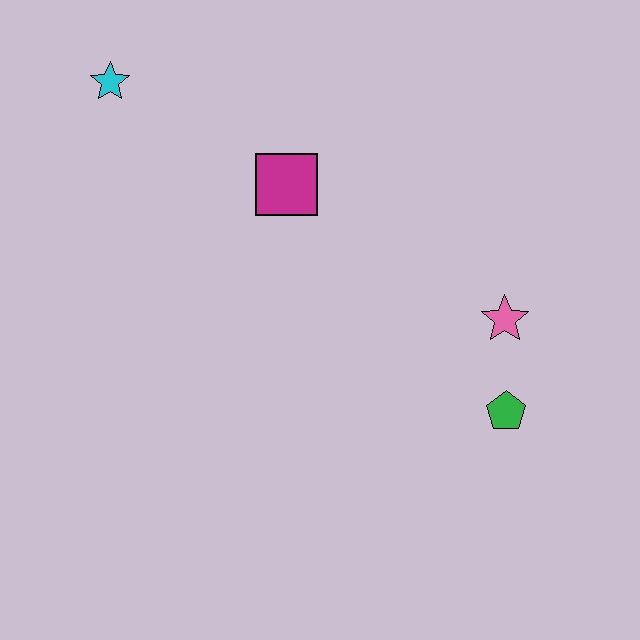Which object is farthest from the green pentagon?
The cyan star is farthest from the green pentagon.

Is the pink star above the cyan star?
No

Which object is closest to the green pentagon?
The pink star is closest to the green pentagon.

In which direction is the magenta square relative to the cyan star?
The magenta square is to the right of the cyan star.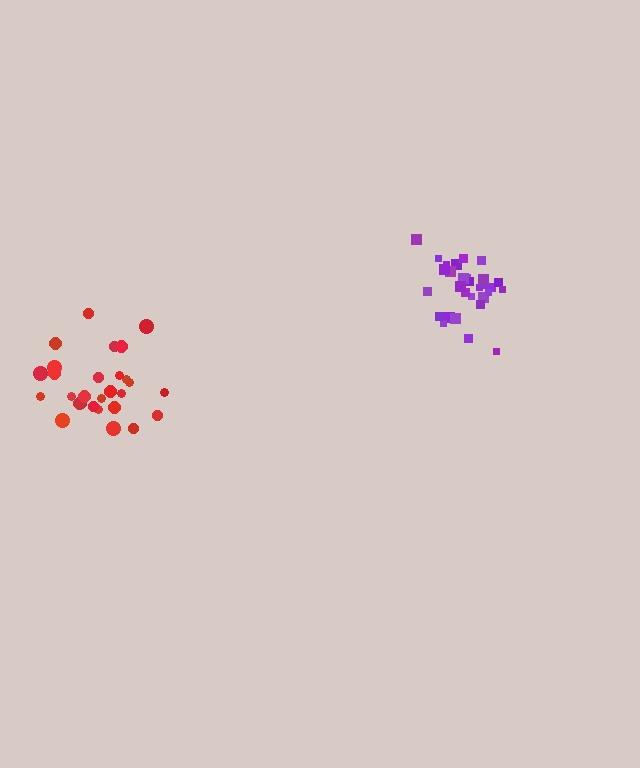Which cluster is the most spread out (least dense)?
Red.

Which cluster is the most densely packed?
Purple.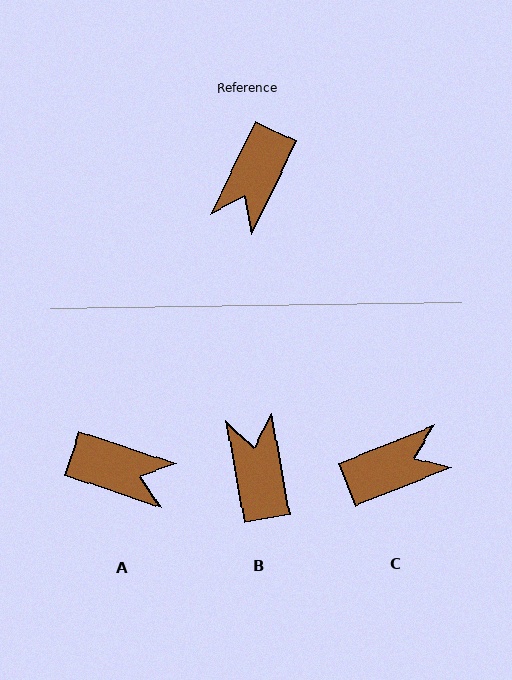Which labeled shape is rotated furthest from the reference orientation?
B, about 144 degrees away.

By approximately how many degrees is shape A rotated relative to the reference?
Approximately 97 degrees counter-clockwise.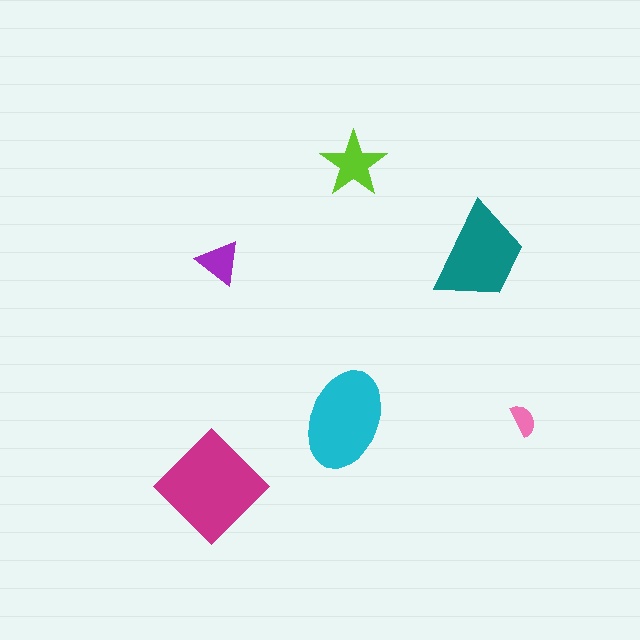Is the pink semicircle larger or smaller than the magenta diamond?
Smaller.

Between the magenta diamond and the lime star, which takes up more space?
The magenta diamond.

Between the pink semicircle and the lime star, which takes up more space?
The lime star.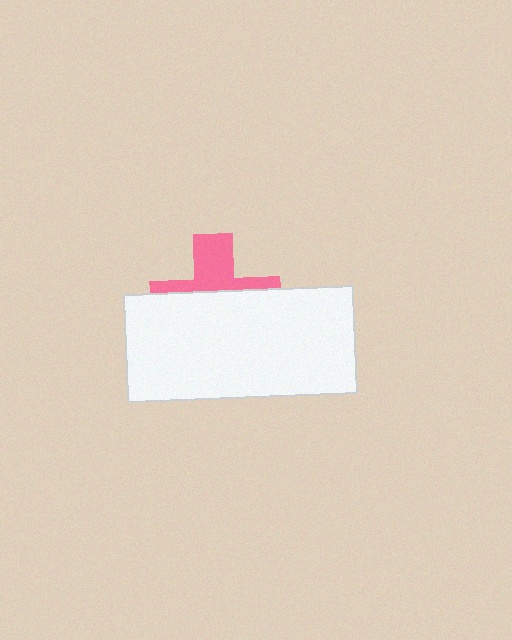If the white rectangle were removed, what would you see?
You would see the complete pink cross.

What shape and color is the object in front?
The object in front is a white rectangle.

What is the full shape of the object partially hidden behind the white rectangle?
The partially hidden object is a pink cross.